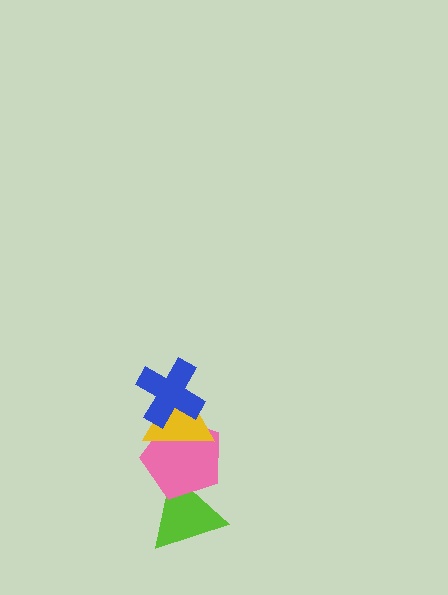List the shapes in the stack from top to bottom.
From top to bottom: the blue cross, the yellow triangle, the pink pentagon, the lime triangle.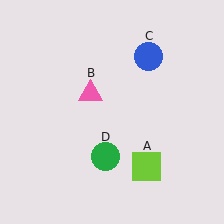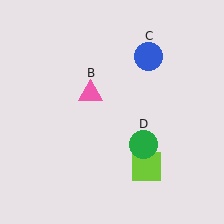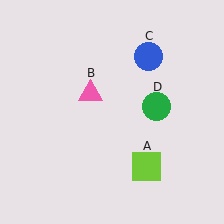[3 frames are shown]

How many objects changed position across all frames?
1 object changed position: green circle (object D).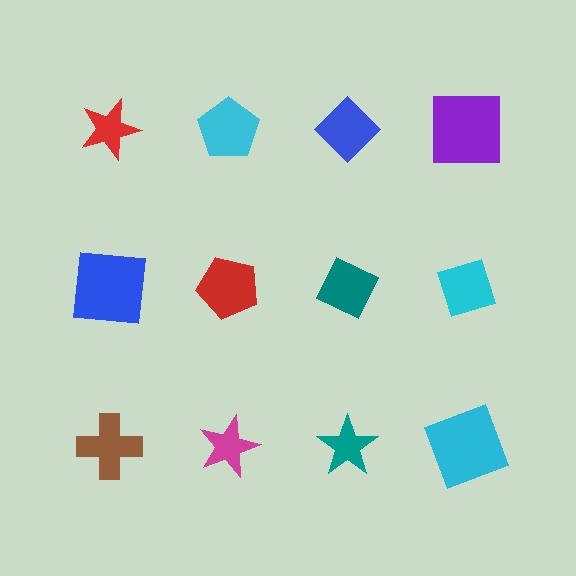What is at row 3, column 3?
A teal star.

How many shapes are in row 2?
4 shapes.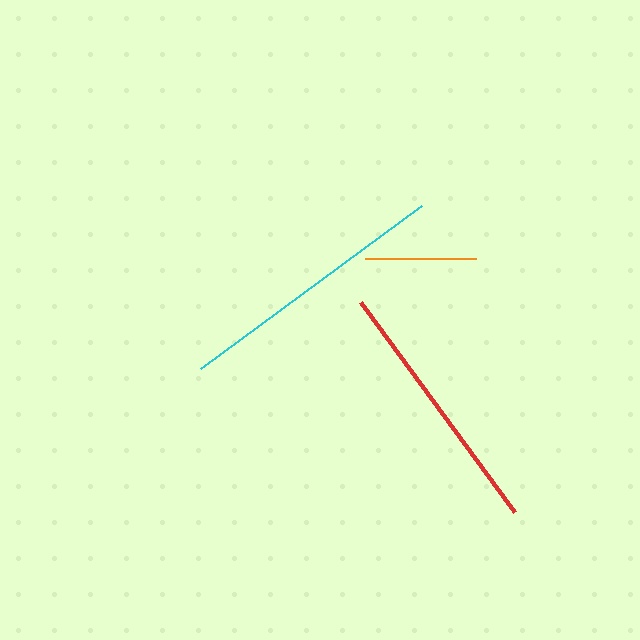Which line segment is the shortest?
The orange line is the shortest at approximately 111 pixels.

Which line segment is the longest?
The cyan line is the longest at approximately 275 pixels.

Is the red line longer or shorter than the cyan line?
The cyan line is longer than the red line.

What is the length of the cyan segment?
The cyan segment is approximately 275 pixels long.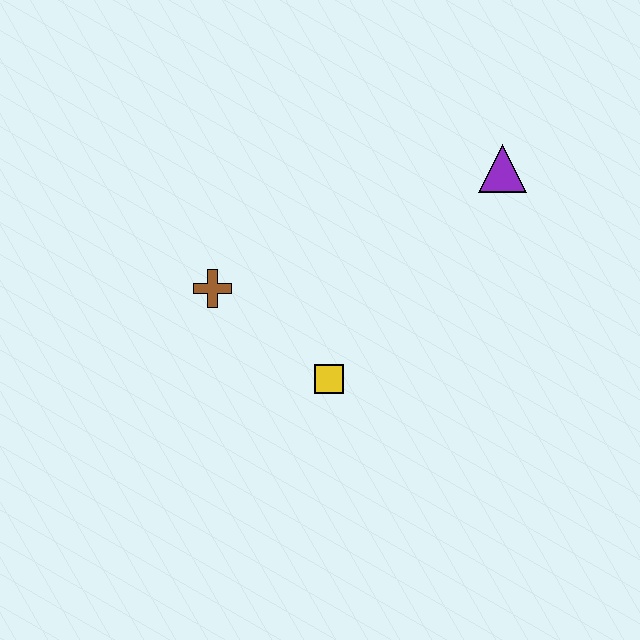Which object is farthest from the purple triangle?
The brown cross is farthest from the purple triangle.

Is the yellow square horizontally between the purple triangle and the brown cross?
Yes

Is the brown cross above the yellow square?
Yes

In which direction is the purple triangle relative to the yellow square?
The purple triangle is above the yellow square.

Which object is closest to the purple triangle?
The yellow square is closest to the purple triangle.